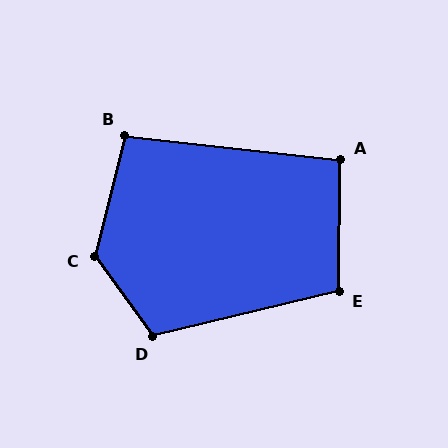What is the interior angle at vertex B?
Approximately 97 degrees (obtuse).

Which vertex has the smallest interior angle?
A, at approximately 96 degrees.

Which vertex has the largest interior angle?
C, at approximately 130 degrees.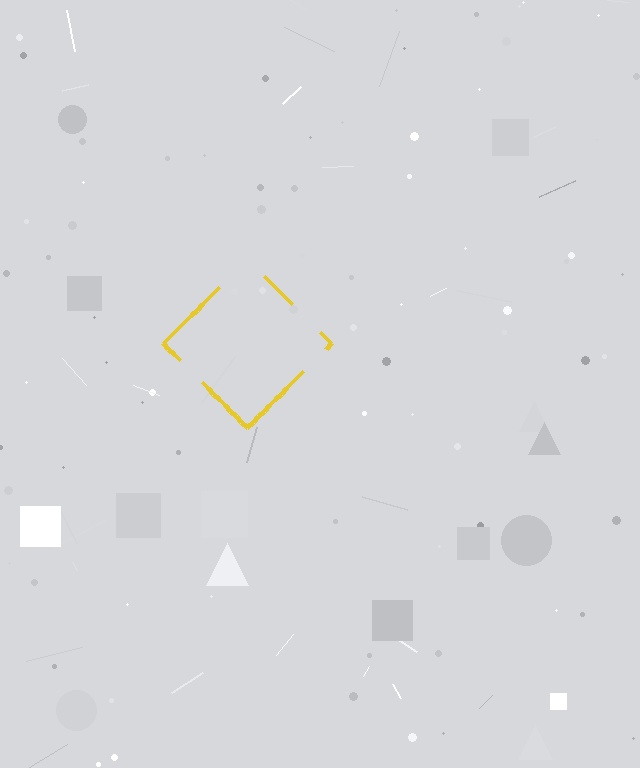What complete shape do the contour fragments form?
The contour fragments form a diamond.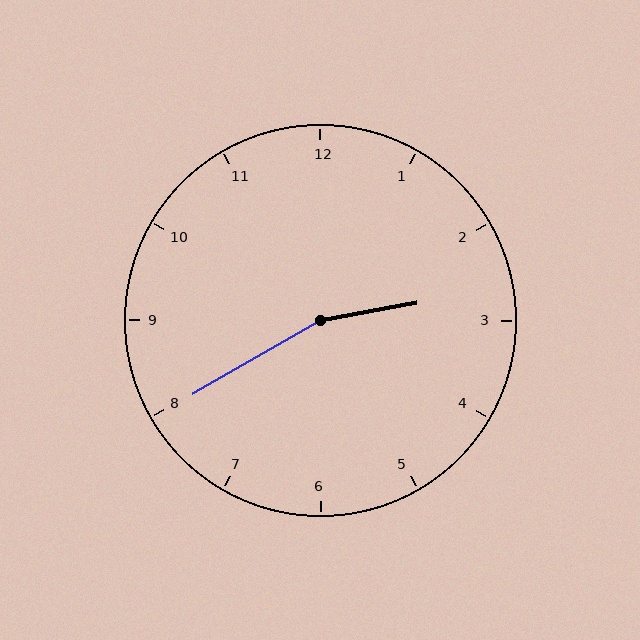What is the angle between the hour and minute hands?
Approximately 160 degrees.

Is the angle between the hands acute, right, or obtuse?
It is obtuse.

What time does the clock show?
2:40.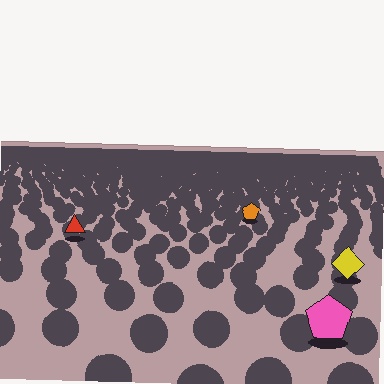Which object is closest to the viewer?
The pink pentagon is closest. The texture marks near it are larger and more spread out.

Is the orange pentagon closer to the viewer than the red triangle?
No. The red triangle is closer — you can tell from the texture gradient: the ground texture is coarser near it.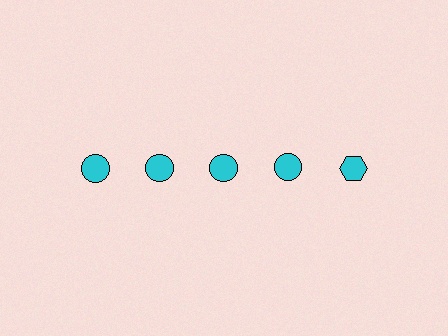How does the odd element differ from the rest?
It has a different shape: hexagon instead of circle.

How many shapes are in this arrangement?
There are 5 shapes arranged in a grid pattern.